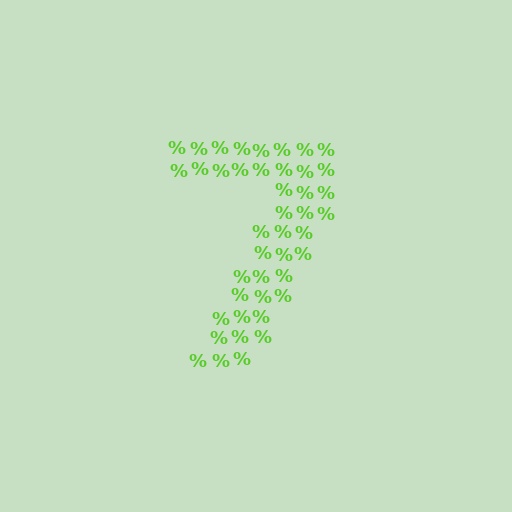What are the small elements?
The small elements are percent signs.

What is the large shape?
The large shape is the digit 7.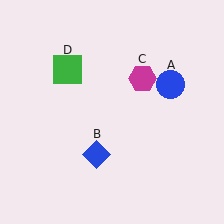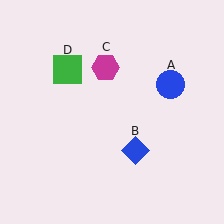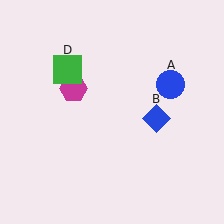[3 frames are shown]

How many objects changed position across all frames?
2 objects changed position: blue diamond (object B), magenta hexagon (object C).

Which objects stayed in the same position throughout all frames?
Blue circle (object A) and green square (object D) remained stationary.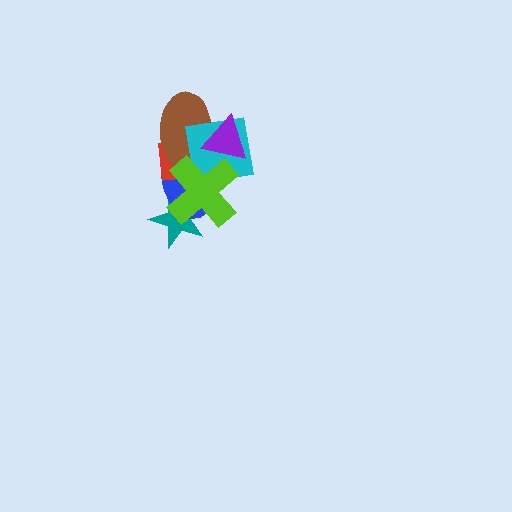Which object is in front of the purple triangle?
The lime cross is in front of the purple triangle.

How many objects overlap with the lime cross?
6 objects overlap with the lime cross.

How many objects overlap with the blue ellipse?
6 objects overlap with the blue ellipse.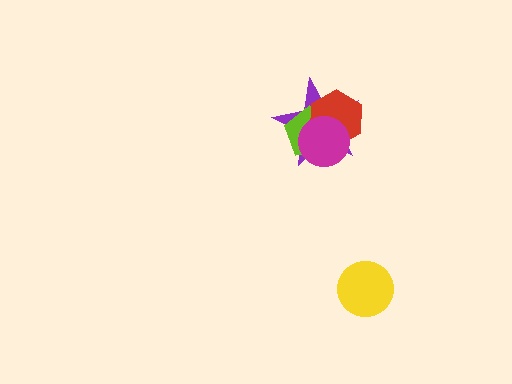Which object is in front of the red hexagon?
The magenta circle is in front of the red hexagon.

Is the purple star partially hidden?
Yes, it is partially covered by another shape.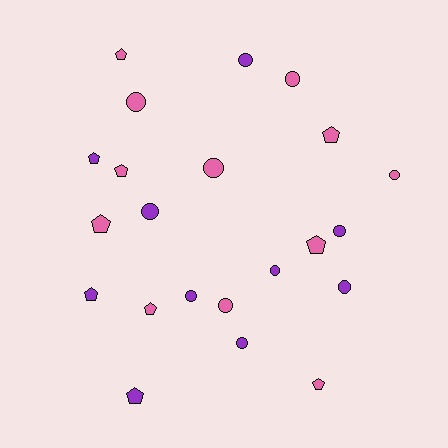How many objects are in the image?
There are 22 objects.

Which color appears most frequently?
Pink, with 12 objects.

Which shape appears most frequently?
Circle, with 12 objects.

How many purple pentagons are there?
There are 3 purple pentagons.